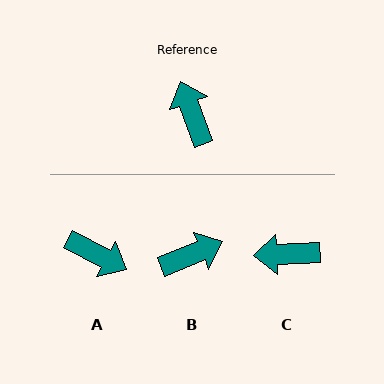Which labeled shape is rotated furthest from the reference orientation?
A, about 138 degrees away.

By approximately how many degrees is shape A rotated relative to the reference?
Approximately 138 degrees clockwise.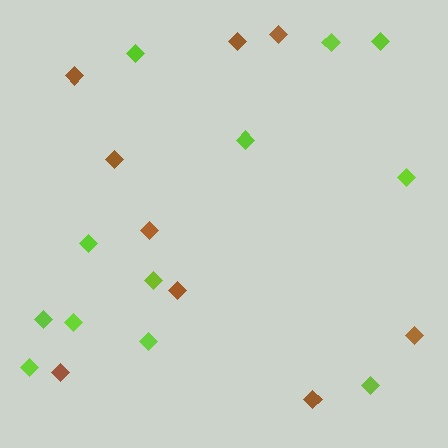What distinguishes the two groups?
There are 2 groups: one group of brown diamonds (9) and one group of lime diamonds (12).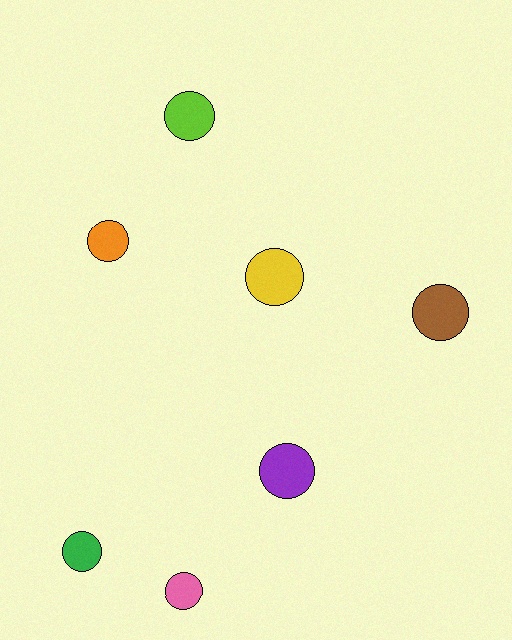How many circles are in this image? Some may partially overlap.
There are 7 circles.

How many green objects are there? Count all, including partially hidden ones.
There is 1 green object.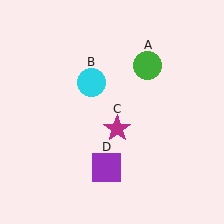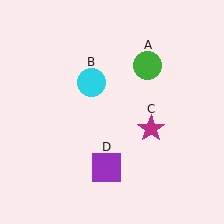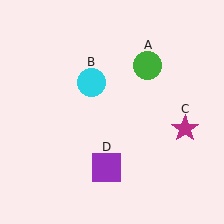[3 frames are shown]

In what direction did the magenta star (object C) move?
The magenta star (object C) moved right.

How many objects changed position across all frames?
1 object changed position: magenta star (object C).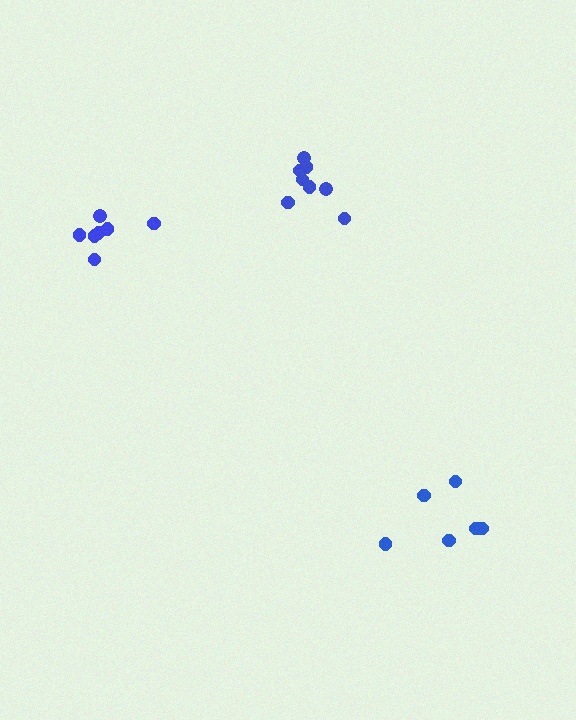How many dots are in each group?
Group 1: 7 dots, Group 2: 6 dots, Group 3: 8 dots (21 total).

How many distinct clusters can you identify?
There are 3 distinct clusters.